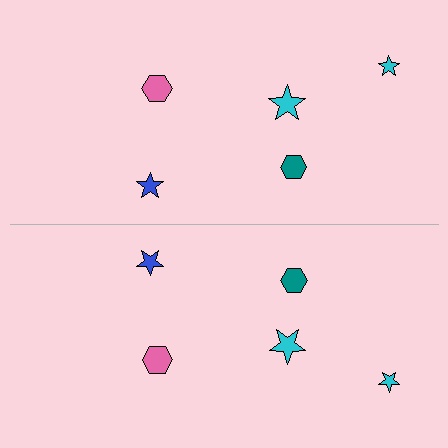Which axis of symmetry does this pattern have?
The pattern has a horizontal axis of symmetry running through the center of the image.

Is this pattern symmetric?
Yes, this pattern has bilateral (reflection) symmetry.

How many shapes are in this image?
There are 10 shapes in this image.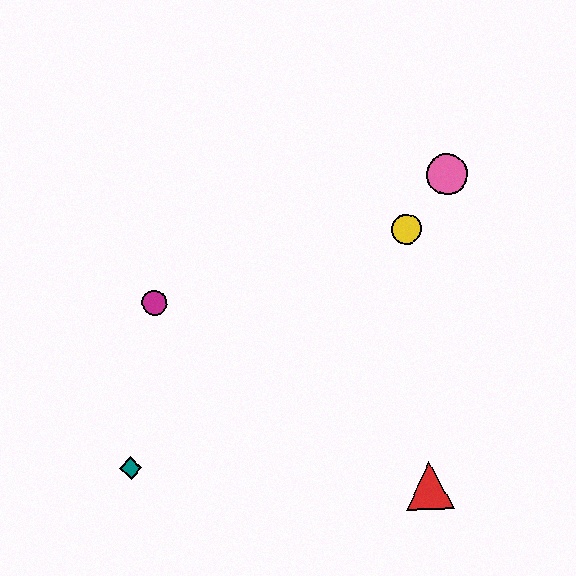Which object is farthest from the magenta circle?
The red triangle is farthest from the magenta circle.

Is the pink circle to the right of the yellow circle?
Yes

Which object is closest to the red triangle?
The yellow circle is closest to the red triangle.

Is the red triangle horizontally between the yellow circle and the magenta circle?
No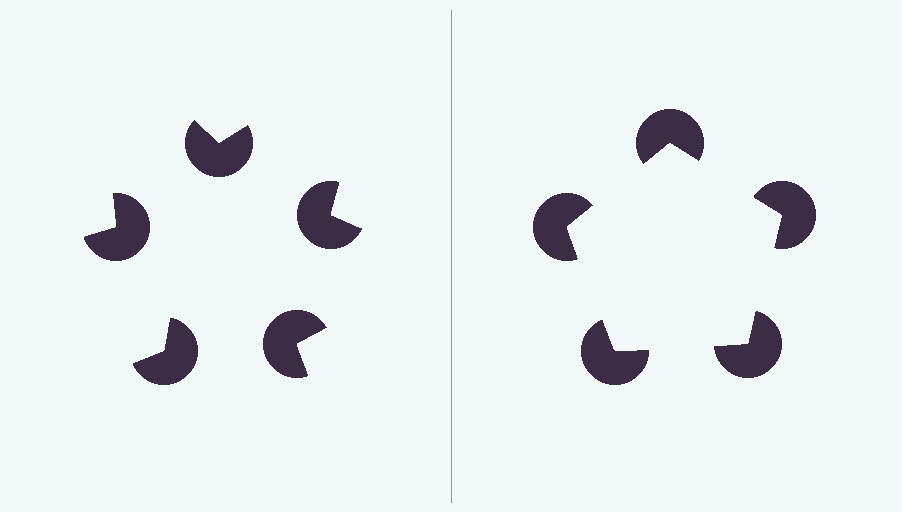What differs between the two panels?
The pac-man discs are positioned identically on both sides; only the wedge orientations differ. On the right they align to a pentagon; on the left they are misaligned.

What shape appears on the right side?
An illusory pentagon.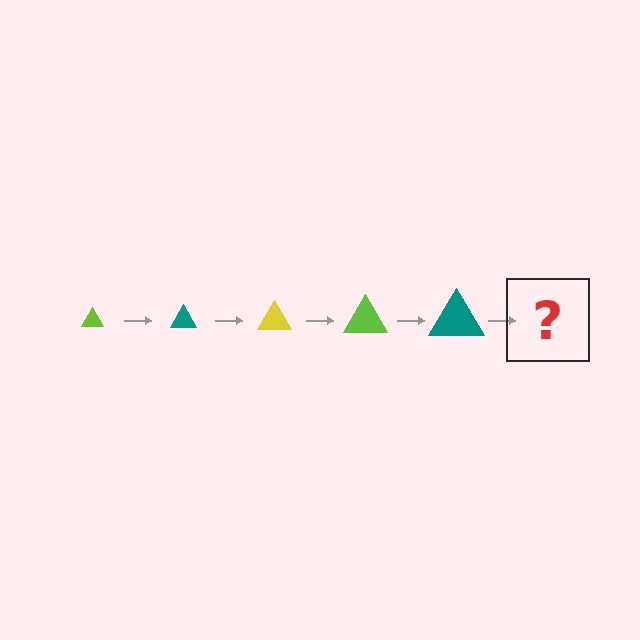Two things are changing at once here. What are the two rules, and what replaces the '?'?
The two rules are that the triangle grows larger each step and the color cycles through lime, teal, and yellow. The '?' should be a yellow triangle, larger than the previous one.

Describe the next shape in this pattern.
It should be a yellow triangle, larger than the previous one.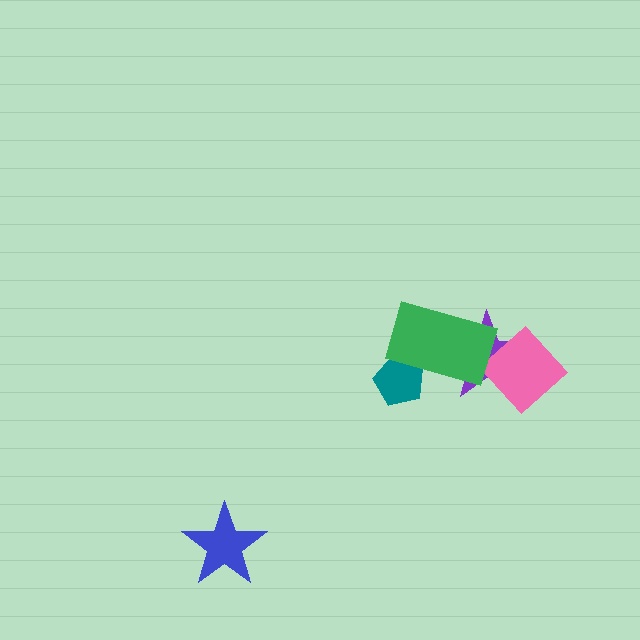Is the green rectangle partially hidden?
No, no other shape covers it.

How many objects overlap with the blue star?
0 objects overlap with the blue star.